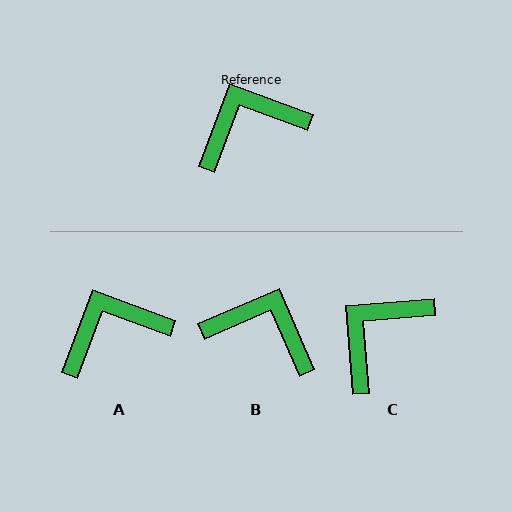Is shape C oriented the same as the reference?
No, it is off by about 25 degrees.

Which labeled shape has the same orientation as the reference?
A.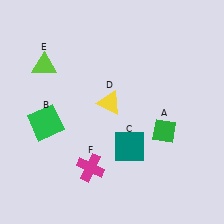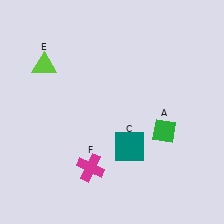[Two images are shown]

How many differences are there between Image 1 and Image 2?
There are 2 differences between the two images.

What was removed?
The green square (B), the yellow triangle (D) were removed in Image 2.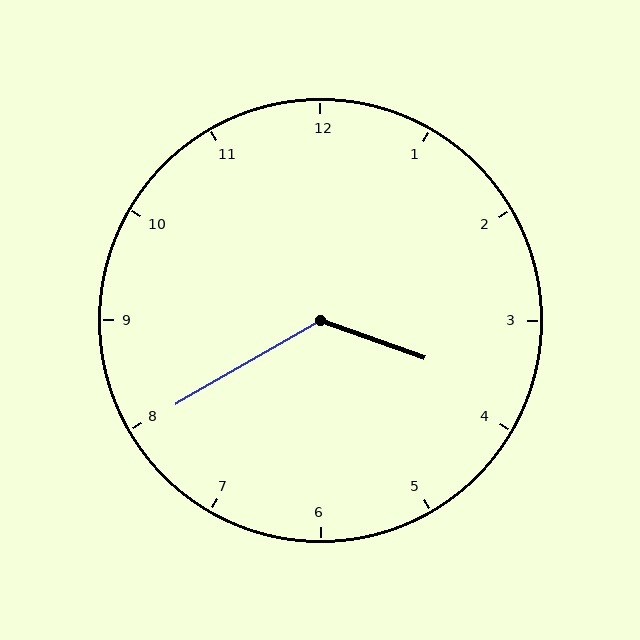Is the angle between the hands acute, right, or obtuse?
It is obtuse.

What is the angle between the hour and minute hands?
Approximately 130 degrees.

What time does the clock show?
3:40.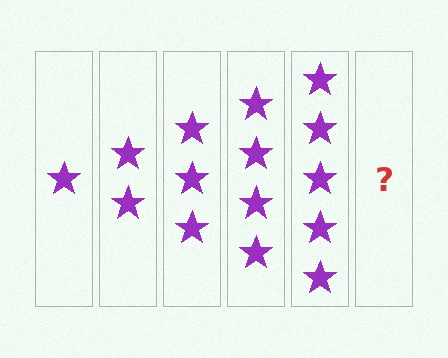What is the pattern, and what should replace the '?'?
The pattern is that each step adds one more star. The '?' should be 6 stars.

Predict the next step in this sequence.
The next step is 6 stars.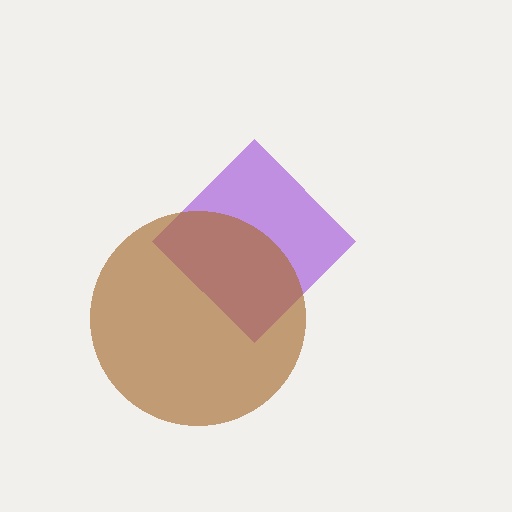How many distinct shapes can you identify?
There are 2 distinct shapes: a purple diamond, a brown circle.